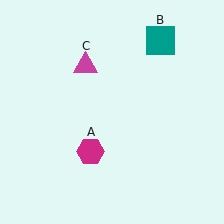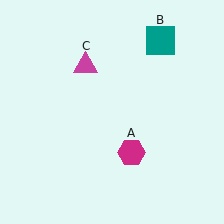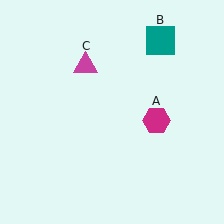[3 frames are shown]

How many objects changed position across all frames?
1 object changed position: magenta hexagon (object A).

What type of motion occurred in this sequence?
The magenta hexagon (object A) rotated counterclockwise around the center of the scene.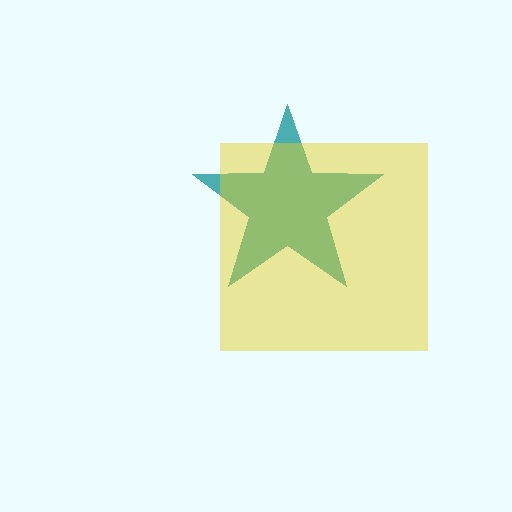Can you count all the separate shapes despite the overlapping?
Yes, there are 2 separate shapes.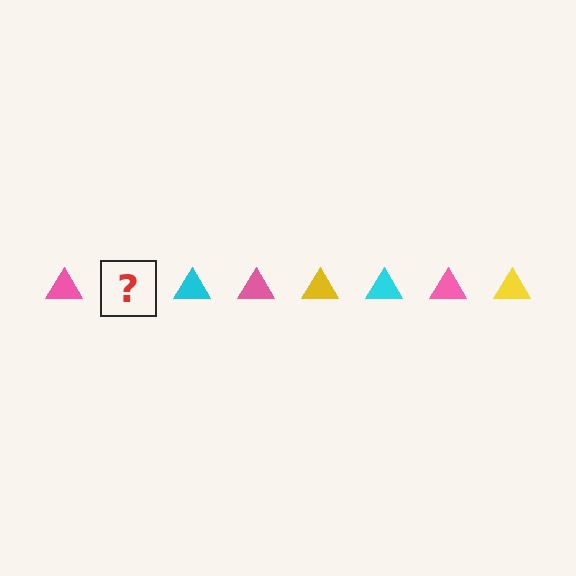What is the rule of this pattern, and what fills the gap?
The rule is that the pattern cycles through pink, yellow, cyan triangles. The gap should be filled with a yellow triangle.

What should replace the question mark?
The question mark should be replaced with a yellow triangle.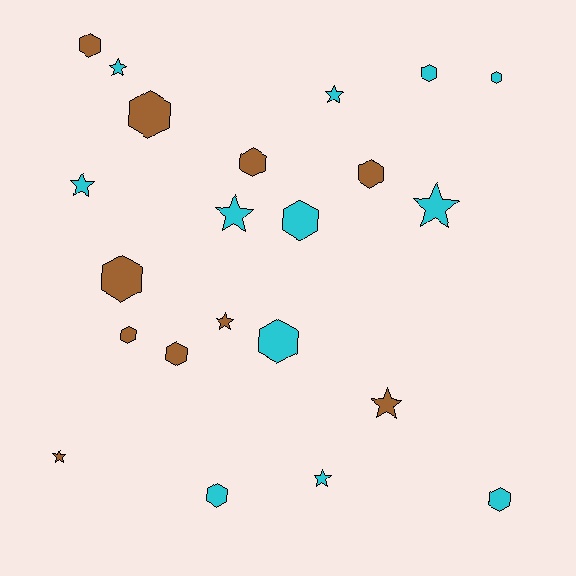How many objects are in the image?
There are 22 objects.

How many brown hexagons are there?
There are 7 brown hexagons.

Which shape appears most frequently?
Hexagon, with 13 objects.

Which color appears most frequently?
Cyan, with 12 objects.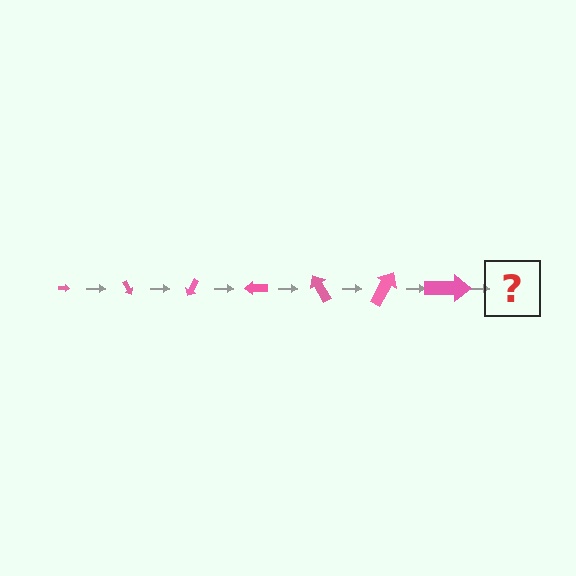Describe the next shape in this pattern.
It should be an arrow, larger than the previous one and rotated 420 degrees from the start.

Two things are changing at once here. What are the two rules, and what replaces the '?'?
The two rules are that the arrow grows larger each step and it rotates 60 degrees each step. The '?' should be an arrow, larger than the previous one and rotated 420 degrees from the start.